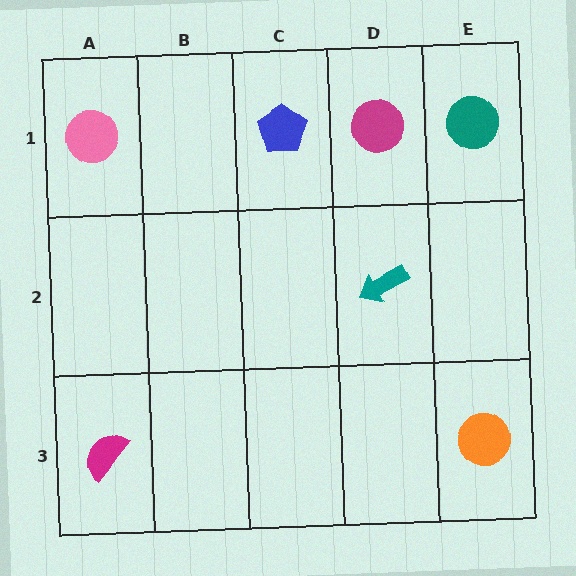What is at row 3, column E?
An orange circle.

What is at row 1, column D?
A magenta circle.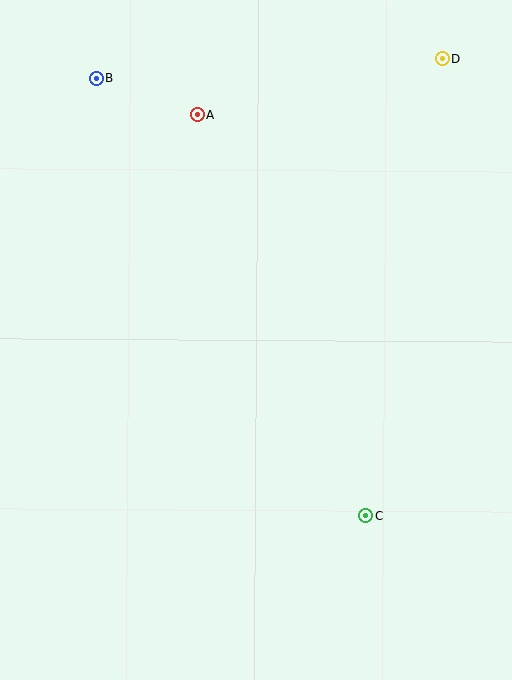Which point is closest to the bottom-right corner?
Point C is closest to the bottom-right corner.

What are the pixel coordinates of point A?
Point A is at (198, 114).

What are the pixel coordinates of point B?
Point B is at (96, 78).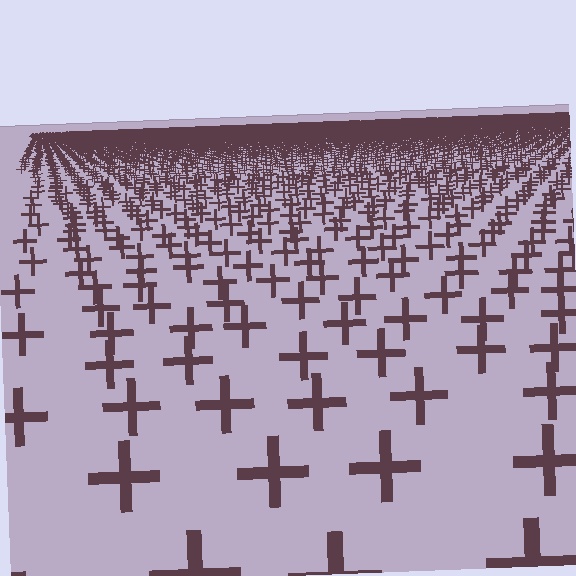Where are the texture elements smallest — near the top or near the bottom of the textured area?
Near the top.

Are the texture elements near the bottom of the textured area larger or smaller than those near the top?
Larger. Near the bottom, elements are closer to the viewer and appear at a bigger on-screen size.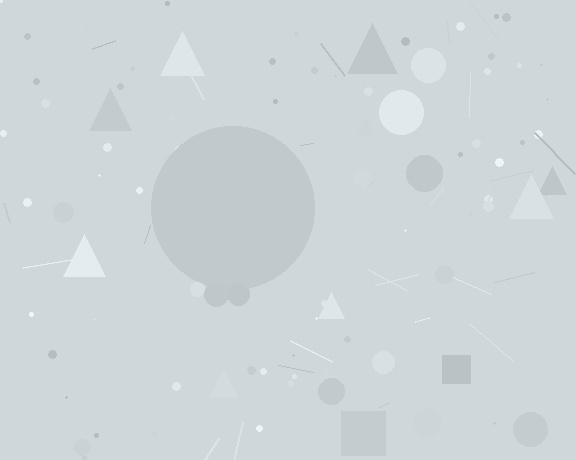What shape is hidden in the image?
A circle is hidden in the image.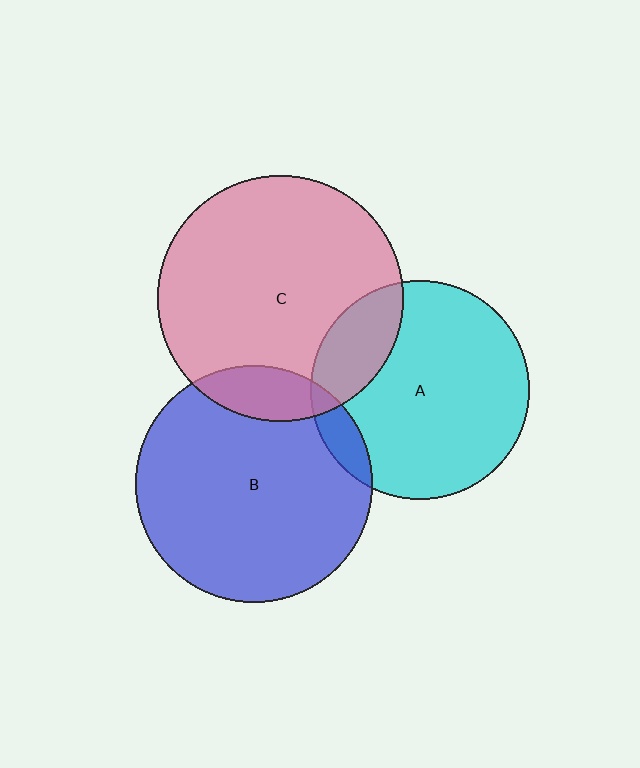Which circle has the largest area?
Circle C (pink).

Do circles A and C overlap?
Yes.